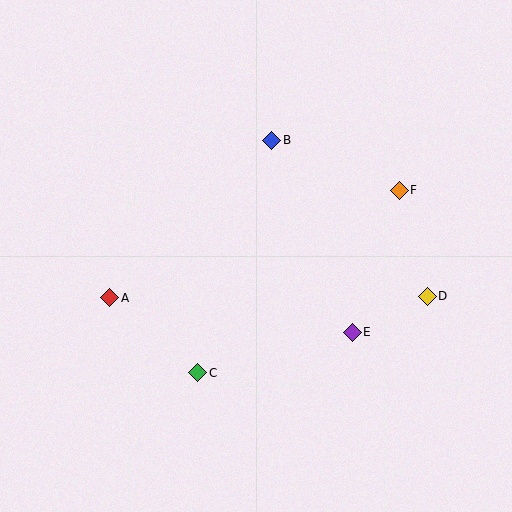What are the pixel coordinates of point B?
Point B is at (272, 140).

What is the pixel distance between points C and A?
The distance between C and A is 115 pixels.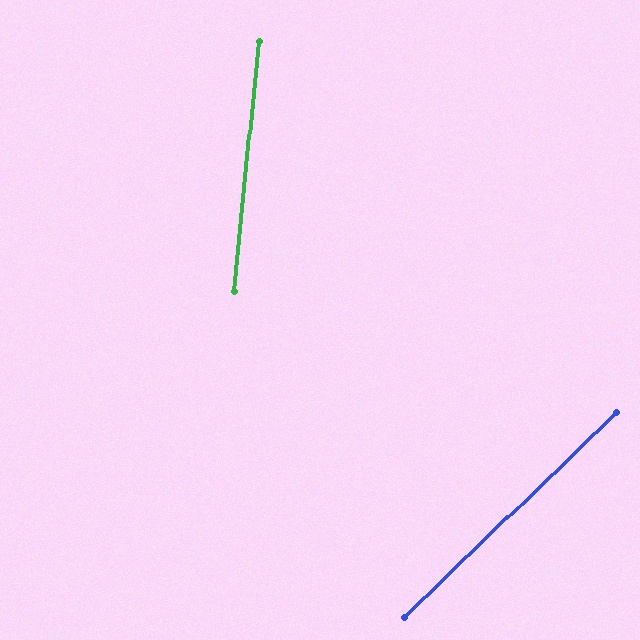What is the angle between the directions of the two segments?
Approximately 40 degrees.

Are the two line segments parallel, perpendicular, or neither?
Neither parallel nor perpendicular — they differ by about 40°.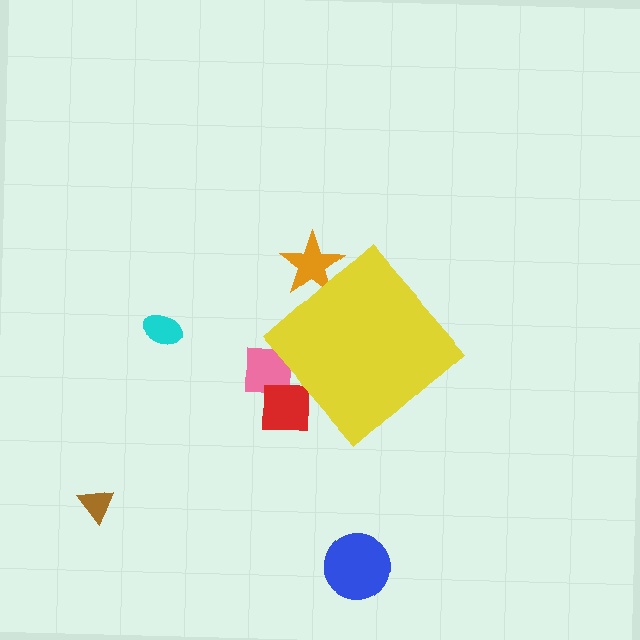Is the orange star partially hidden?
Yes, the orange star is partially hidden behind the yellow diamond.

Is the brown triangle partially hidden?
No, the brown triangle is fully visible.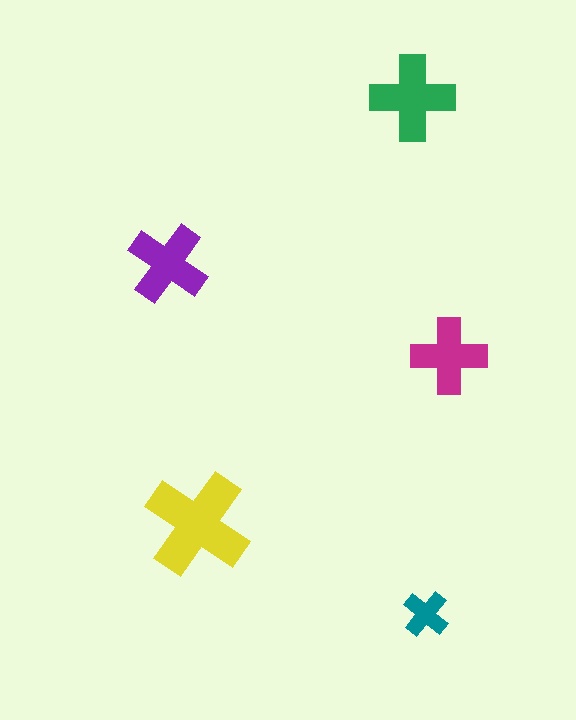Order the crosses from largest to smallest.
the yellow one, the green one, the purple one, the magenta one, the teal one.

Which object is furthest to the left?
The purple cross is leftmost.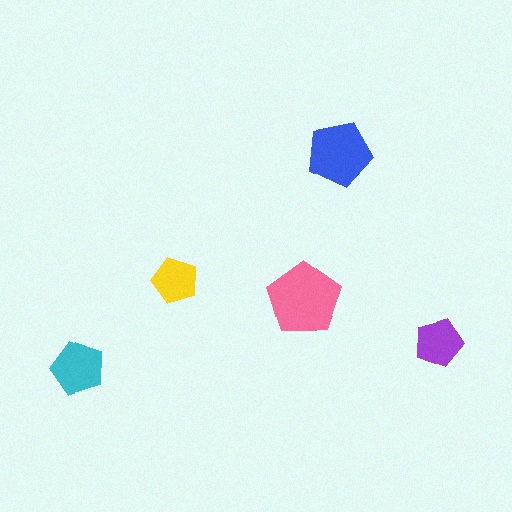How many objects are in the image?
There are 5 objects in the image.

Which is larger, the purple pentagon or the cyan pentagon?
The cyan one.